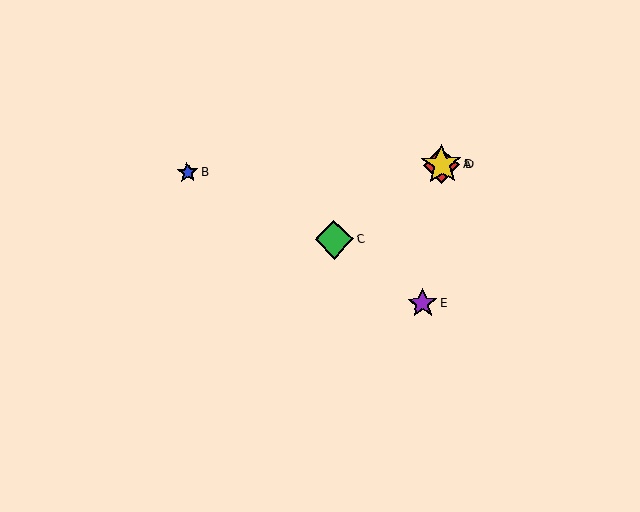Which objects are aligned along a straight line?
Objects A, C, D are aligned along a straight line.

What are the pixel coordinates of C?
Object C is at (334, 240).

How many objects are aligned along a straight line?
3 objects (A, C, D) are aligned along a straight line.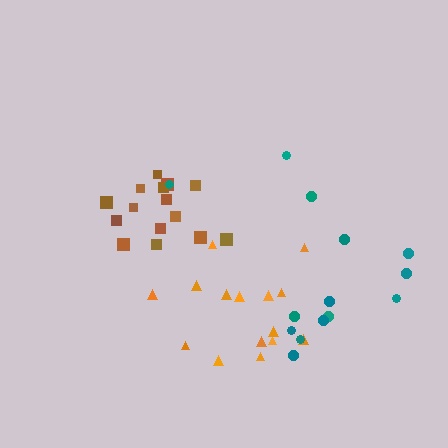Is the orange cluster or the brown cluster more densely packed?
Brown.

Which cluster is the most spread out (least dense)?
Teal.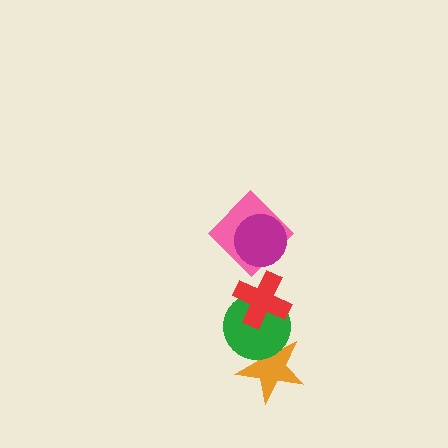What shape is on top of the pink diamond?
The magenta circle is on top of the pink diamond.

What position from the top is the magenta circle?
The magenta circle is 1st from the top.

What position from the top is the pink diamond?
The pink diamond is 2nd from the top.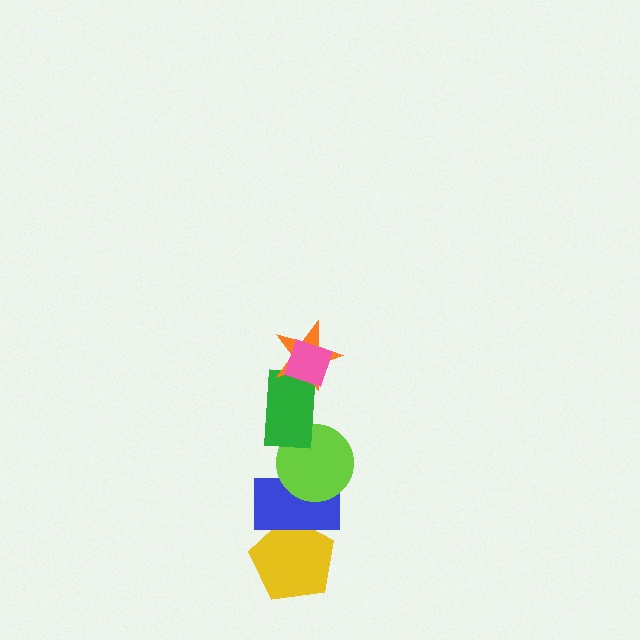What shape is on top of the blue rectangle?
The lime circle is on top of the blue rectangle.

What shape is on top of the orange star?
The pink diamond is on top of the orange star.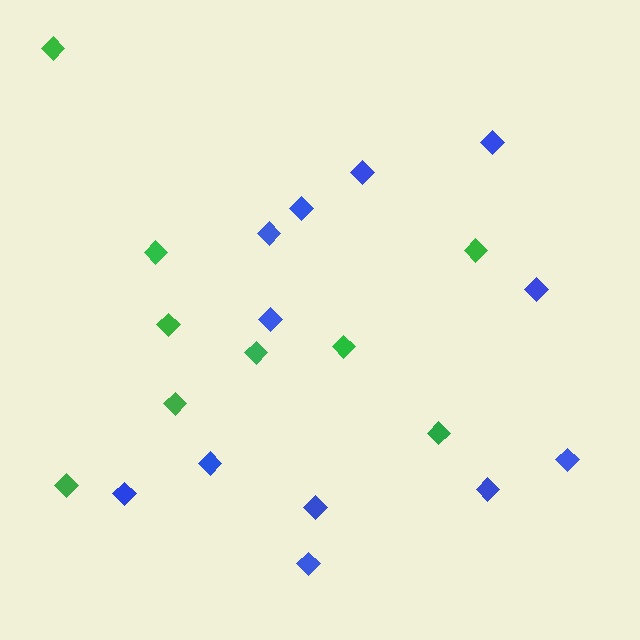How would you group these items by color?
There are 2 groups: one group of blue diamonds (12) and one group of green diamonds (9).